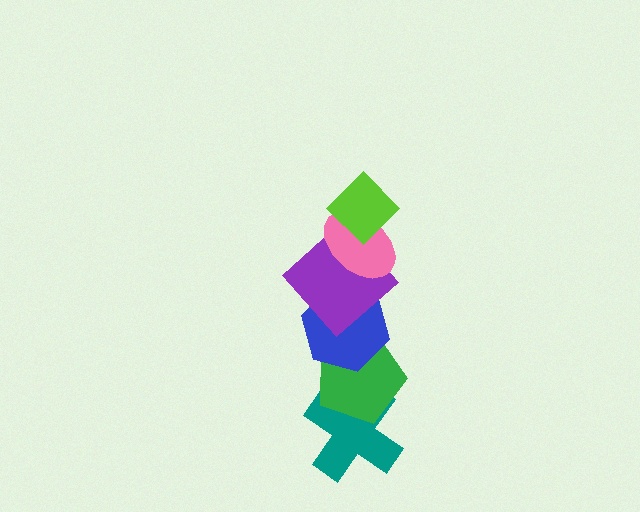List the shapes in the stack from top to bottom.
From top to bottom: the lime diamond, the pink ellipse, the purple diamond, the blue hexagon, the green pentagon, the teal cross.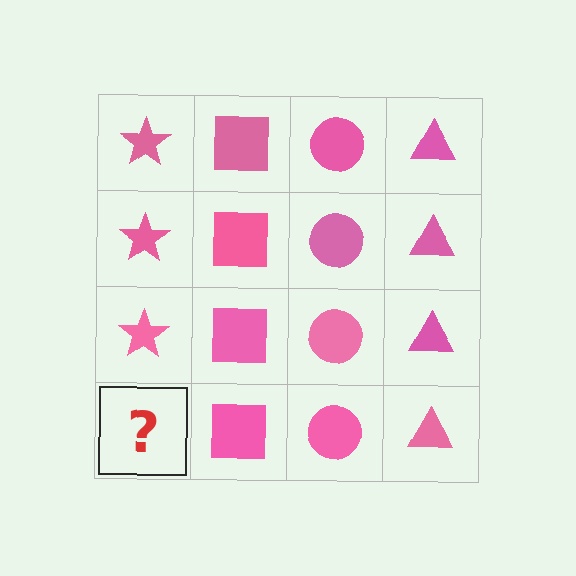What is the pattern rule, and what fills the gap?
The rule is that each column has a consistent shape. The gap should be filled with a pink star.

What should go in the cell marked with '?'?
The missing cell should contain a pink star.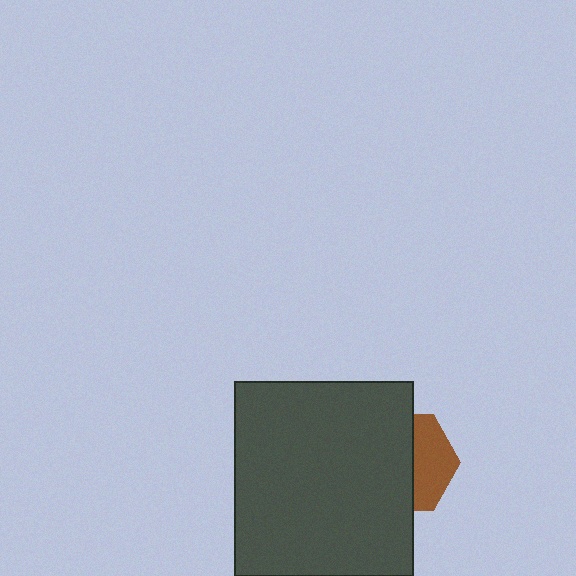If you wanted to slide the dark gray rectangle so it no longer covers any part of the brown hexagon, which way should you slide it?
Slide it left — that is the most direct way to separate the two shapes.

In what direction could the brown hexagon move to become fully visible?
The brown hexagon could move right. That would shift it out from behind the dark gray rectangle entirely.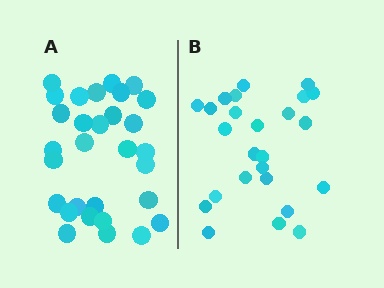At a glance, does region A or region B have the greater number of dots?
Region A (the left region) has more dots.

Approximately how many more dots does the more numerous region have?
Region A has about 5 more dots than region B.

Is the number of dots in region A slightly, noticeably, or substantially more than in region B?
Region A has only slightly more — the two regions are fairly close. The ratio is roughly 1.2 to 1.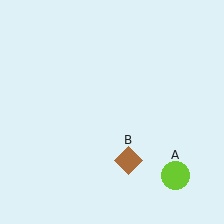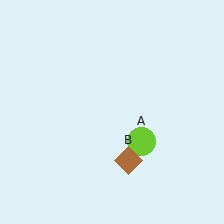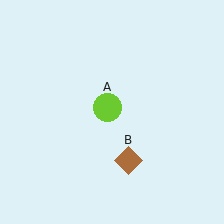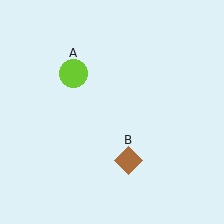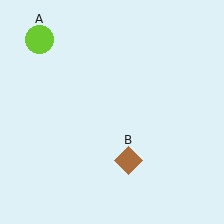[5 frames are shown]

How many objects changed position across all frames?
1 object changed position: lime circle (object A).